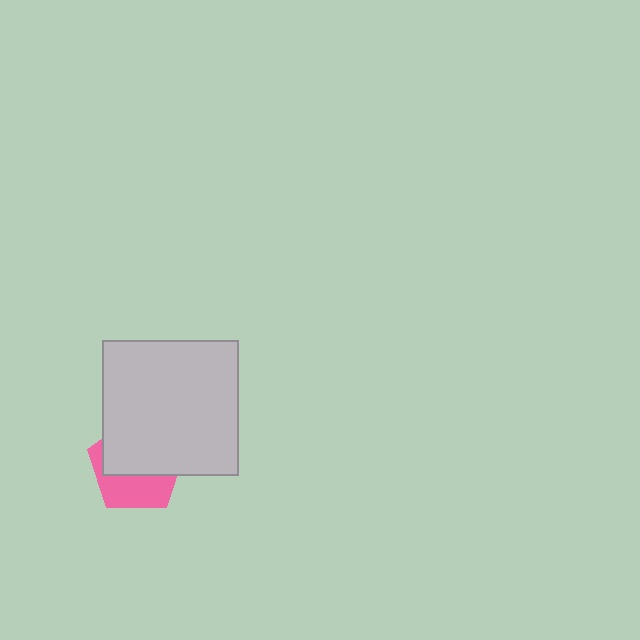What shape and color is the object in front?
The object in front is a light gray square.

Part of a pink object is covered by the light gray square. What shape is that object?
It is a pentagon.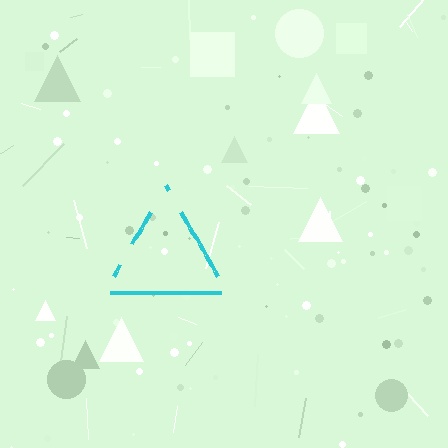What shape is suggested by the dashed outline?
The dashed outline suggests a triangle.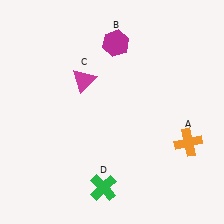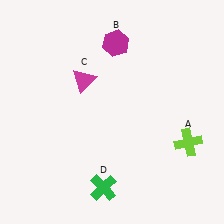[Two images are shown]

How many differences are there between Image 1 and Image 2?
There is 1 difference between the two images.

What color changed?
The cross (A) changed from orange in Image 1 to lime in Image 2.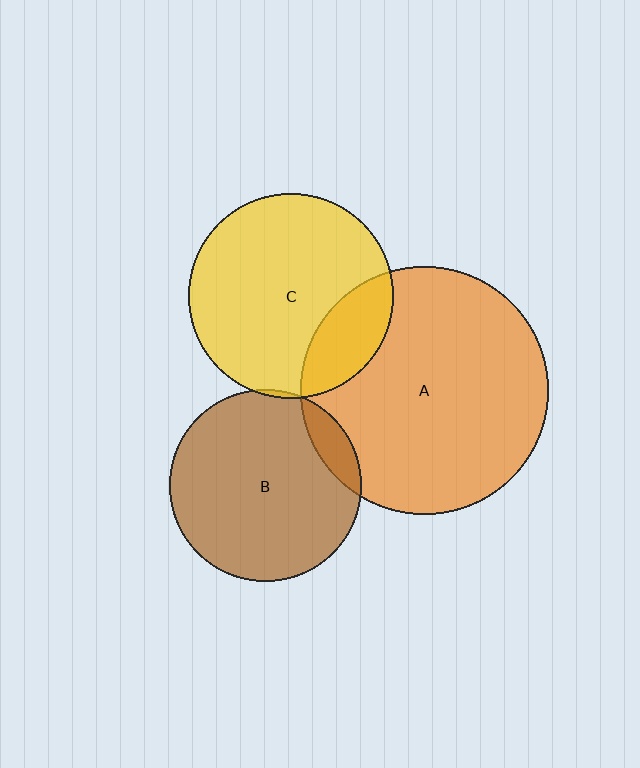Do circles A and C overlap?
Yes.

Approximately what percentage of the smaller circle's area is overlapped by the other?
Approximately 20%.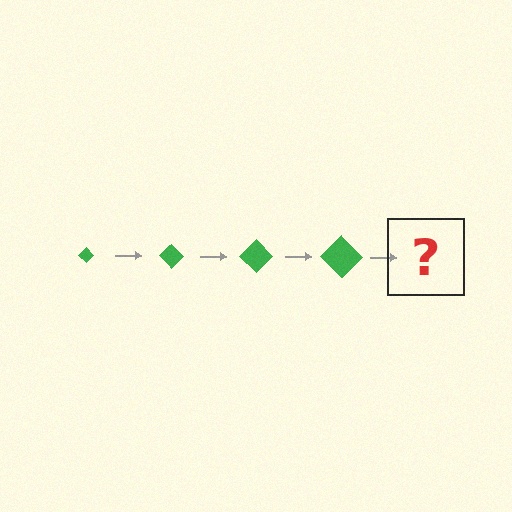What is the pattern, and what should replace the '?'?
The pattern is that the diamond gets progressively larger each step. The '?' should be a green diamond, larger than the previous one.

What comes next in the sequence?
The next element should be a green diamond, larger than the previous one.